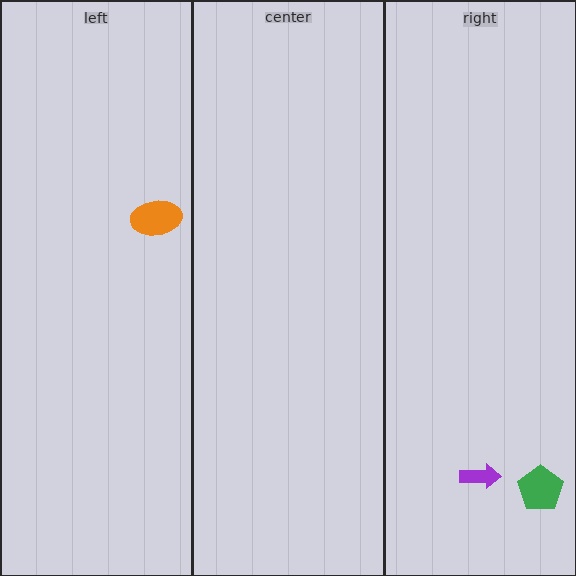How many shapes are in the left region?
1.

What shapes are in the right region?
The purple arrow, the green pentagon.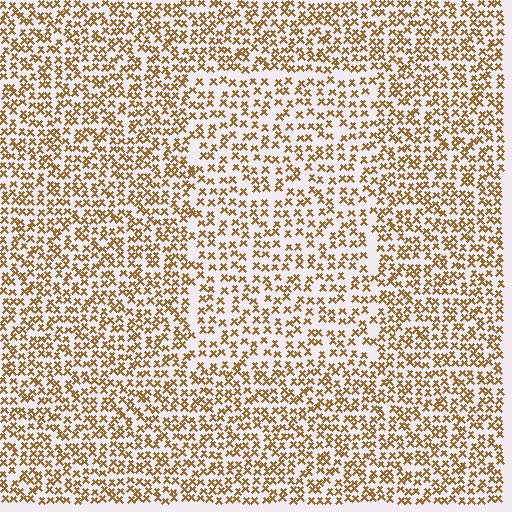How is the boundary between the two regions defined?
The boundary is defined by a change in element density (approximately 1.5x ratio). All elements are the same color, size, and shape.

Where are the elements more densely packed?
The elements are more densely packed outside the rectangle boundary.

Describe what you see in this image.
The image contains small brown elements arranged at two different densities. A rectangle-shaped region is visible where the elements are less densely packed than the surrounding area.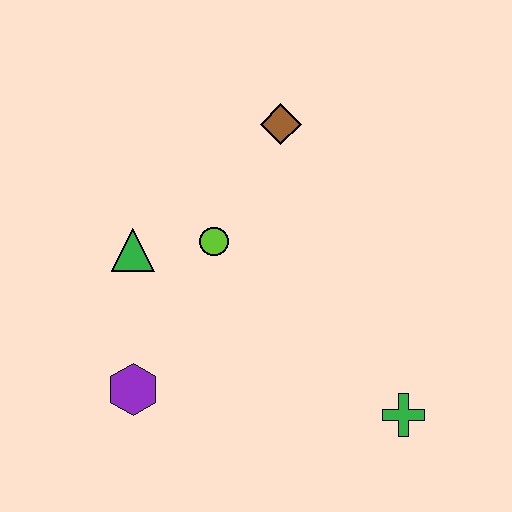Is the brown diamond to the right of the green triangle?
Yes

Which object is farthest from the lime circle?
The green cross is farthest from the lime circle.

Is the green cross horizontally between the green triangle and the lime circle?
No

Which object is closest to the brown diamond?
The lime circle is closest to the brown diamond.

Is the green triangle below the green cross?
No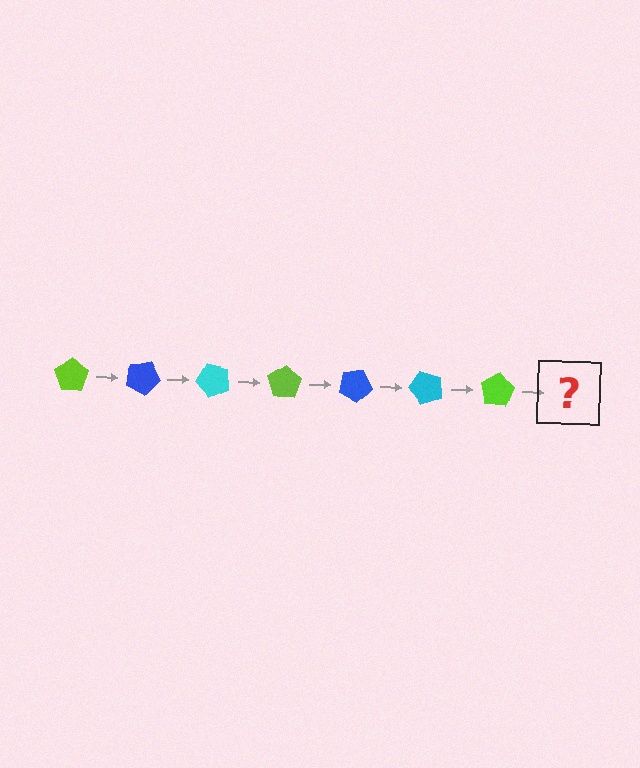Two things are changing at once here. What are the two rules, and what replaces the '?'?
The two rules are that it rotates 25 degrees each step and the color cycles through lime, blue, and cyan. The '?' should be a blue pentagon, rotated 175 degrees from the start.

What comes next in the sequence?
The next element should be a blue pentagon, rotated 175 degrees from the start.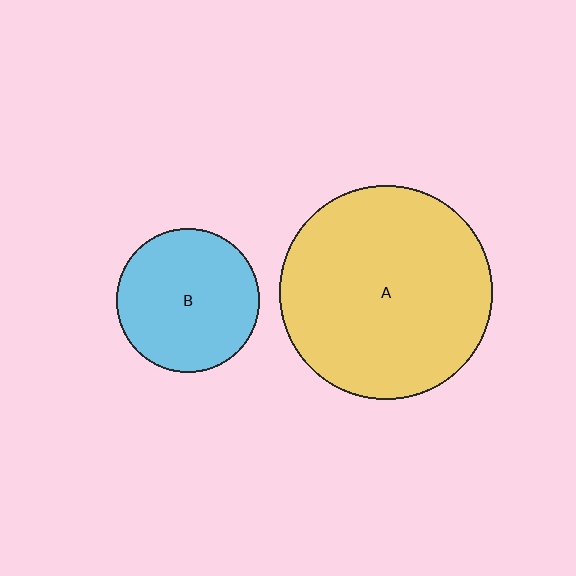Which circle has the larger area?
Circle A (yellow).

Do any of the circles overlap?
No, none of the circles overlap.